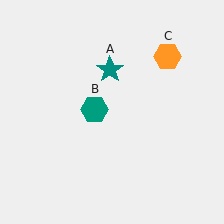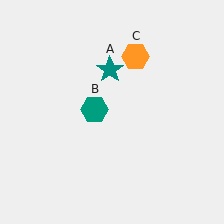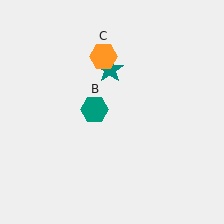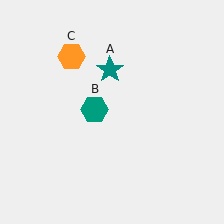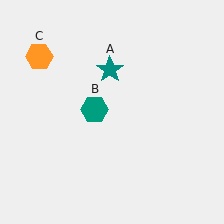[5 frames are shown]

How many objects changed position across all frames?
1 object changed position: orange hexagon (object C).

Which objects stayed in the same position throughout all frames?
Teal star (object A) and teal hexagon (object B) remained stationary.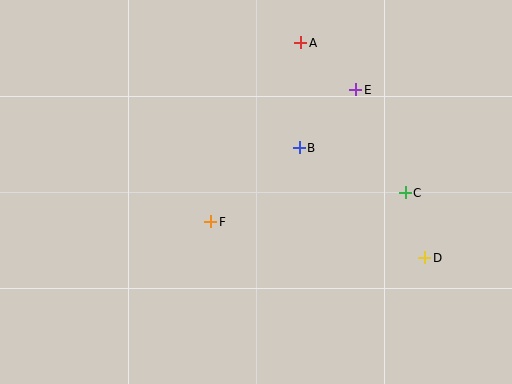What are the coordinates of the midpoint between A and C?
The midpoint between A and C is at (353, 118).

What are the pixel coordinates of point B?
Point B is at (299, 148).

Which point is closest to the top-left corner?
Point A is closest to the top-left corner.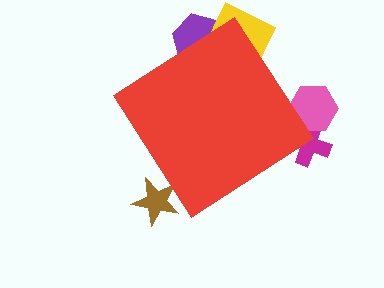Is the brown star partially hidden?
Yes, the brown star is partially hidden behind the red diamond.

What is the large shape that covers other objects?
A red diamond.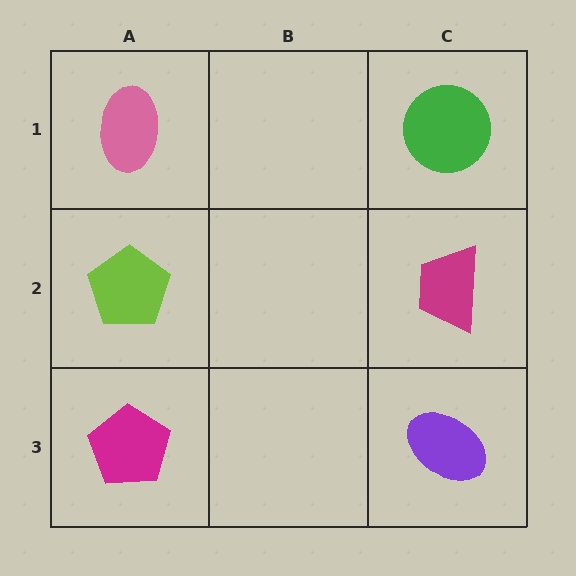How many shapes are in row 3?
2 shapes.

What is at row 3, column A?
A magenta pentagon.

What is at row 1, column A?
A pink ellipse.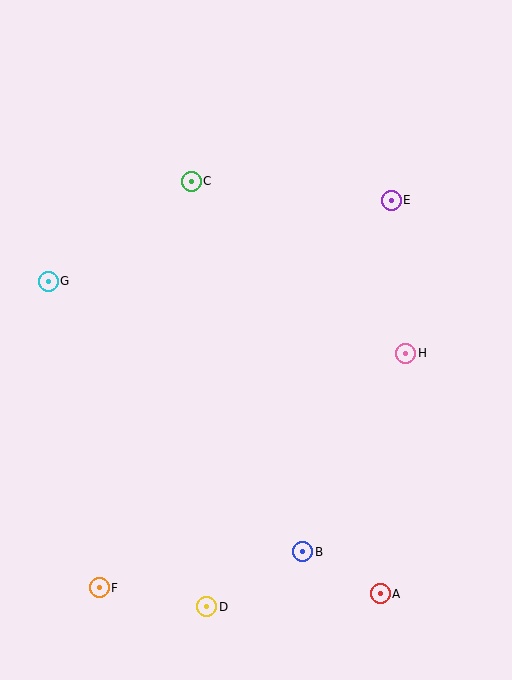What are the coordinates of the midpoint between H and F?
The midpoint between H and F is at (252, 471).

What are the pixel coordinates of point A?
Point A is at (380, 594).